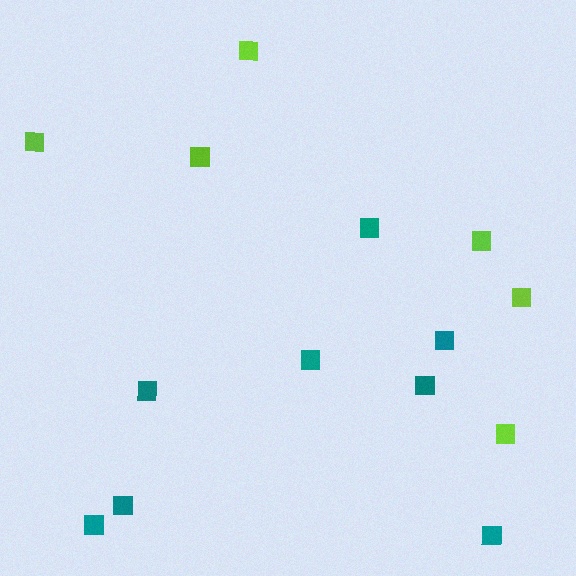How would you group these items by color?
There are 2 groups: one group of teal squares (8) and one group of lime squares (6).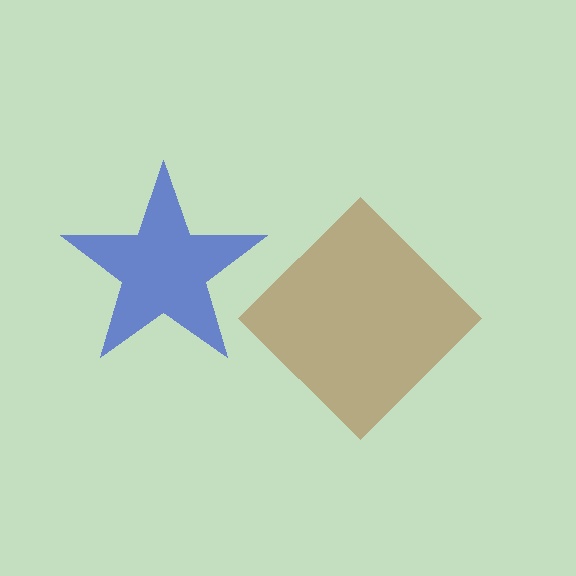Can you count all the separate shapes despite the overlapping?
Yes, there are 2 separate shapes.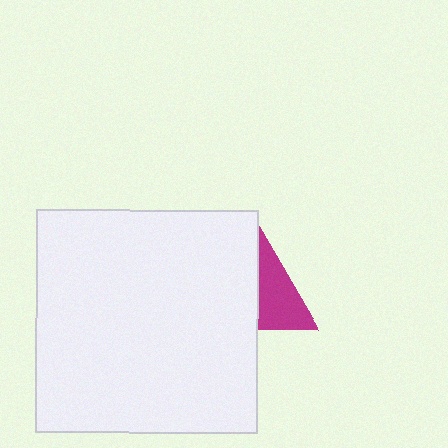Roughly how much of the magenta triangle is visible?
A small part of it is visible (roughly 44%).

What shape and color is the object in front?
The object in front is a white square.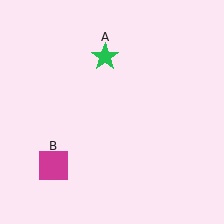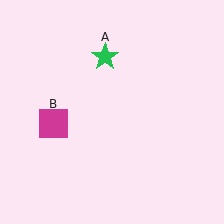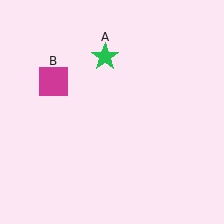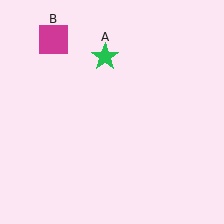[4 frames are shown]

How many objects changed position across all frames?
1 object changed position: magenta square (object B).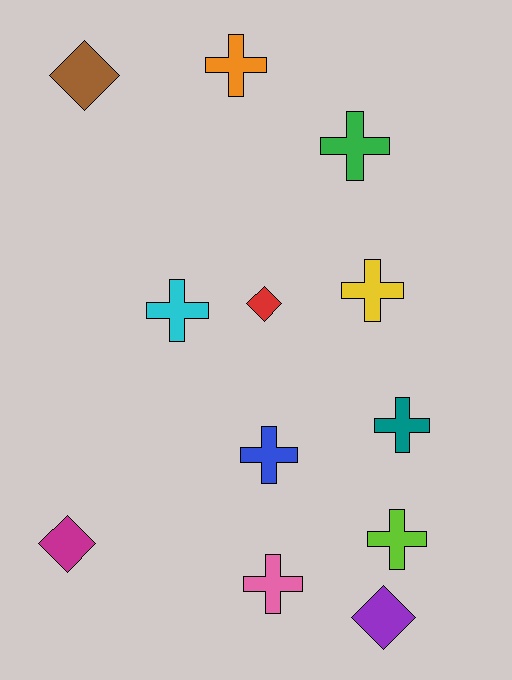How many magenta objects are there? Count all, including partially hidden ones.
There is 1 magenta object.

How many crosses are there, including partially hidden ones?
There are 8 crosses.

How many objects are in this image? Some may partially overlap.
There are 12 objects.